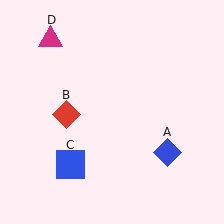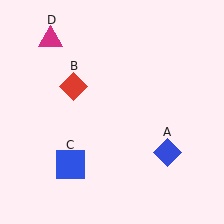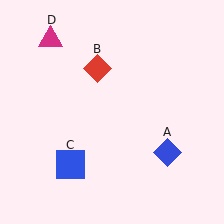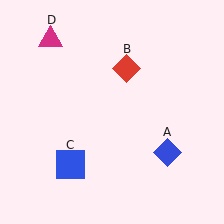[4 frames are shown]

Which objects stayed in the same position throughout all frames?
Blue diamond (object A) and blue square (object C) and magenta triangle (object D) remained stationary.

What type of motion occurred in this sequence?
The red diamond (object B) rotated clockwise around the center of the scene.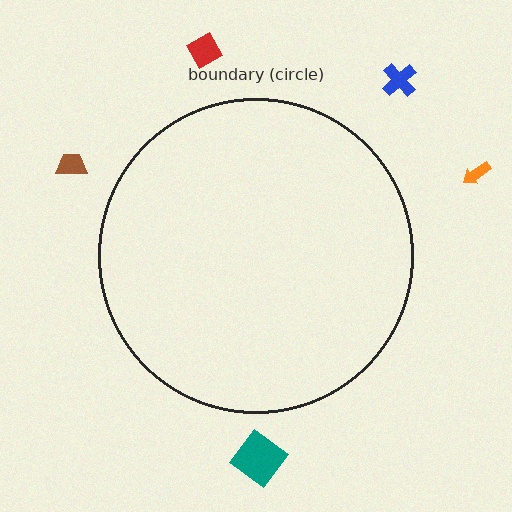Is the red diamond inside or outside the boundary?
Outside.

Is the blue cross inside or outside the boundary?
Outside.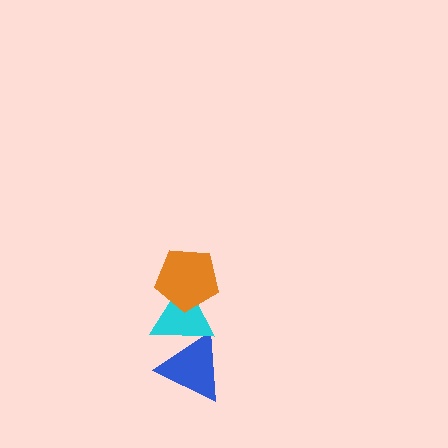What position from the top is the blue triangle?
The blue triangle is 3rd from the top.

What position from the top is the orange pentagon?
The orange pentagon is 1st from the top.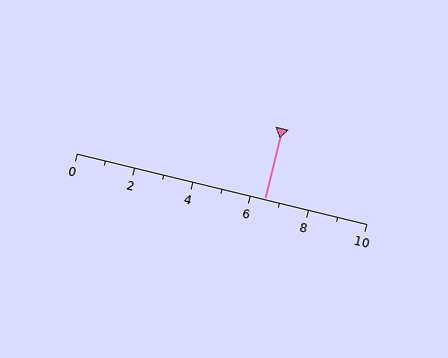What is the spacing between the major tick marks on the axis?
The major ticks are spaced 2 apart.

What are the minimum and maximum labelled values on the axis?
The axis runs from 0 to 10.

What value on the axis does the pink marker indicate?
The marker indicates approximately 6.5.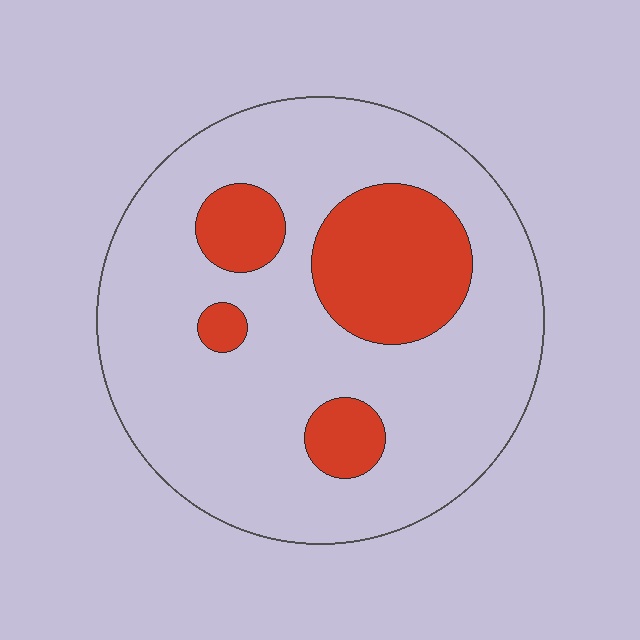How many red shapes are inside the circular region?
4.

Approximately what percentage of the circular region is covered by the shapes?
Approximately 20%.